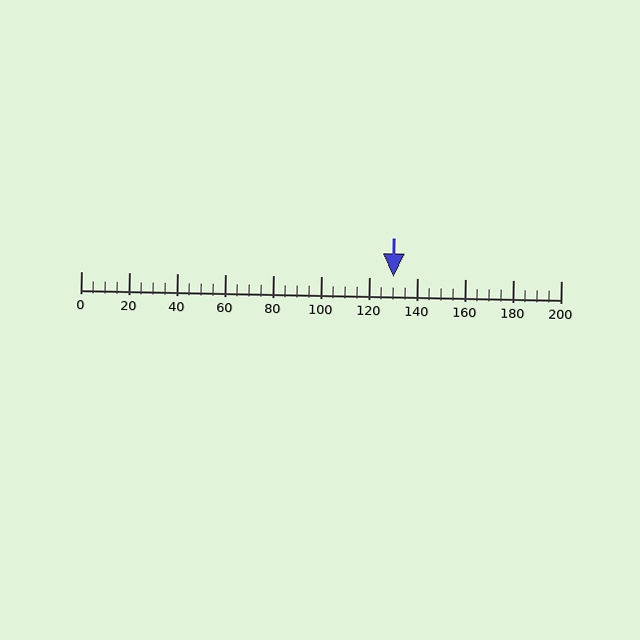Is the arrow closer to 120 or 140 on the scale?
The arrow is closer to 140.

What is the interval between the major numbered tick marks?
The major tick marks are spaced 20 units apart.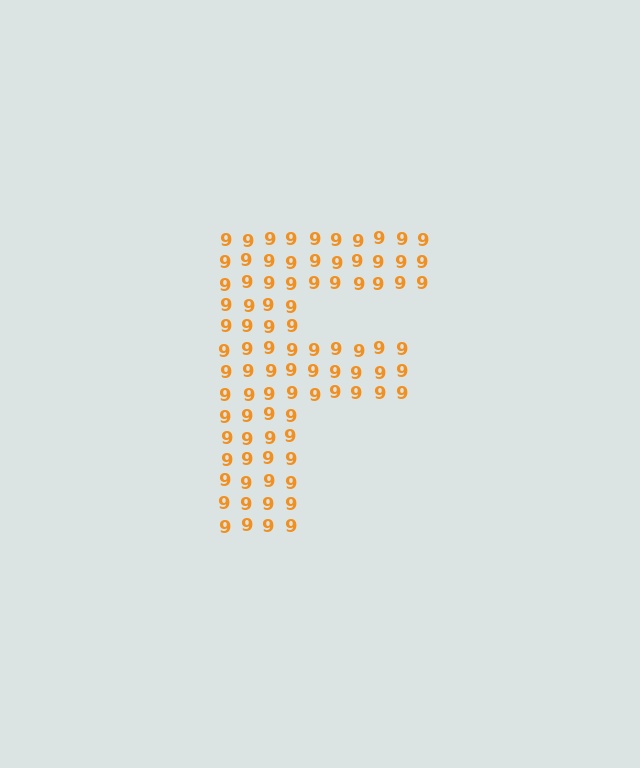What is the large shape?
The large shape is the letter F.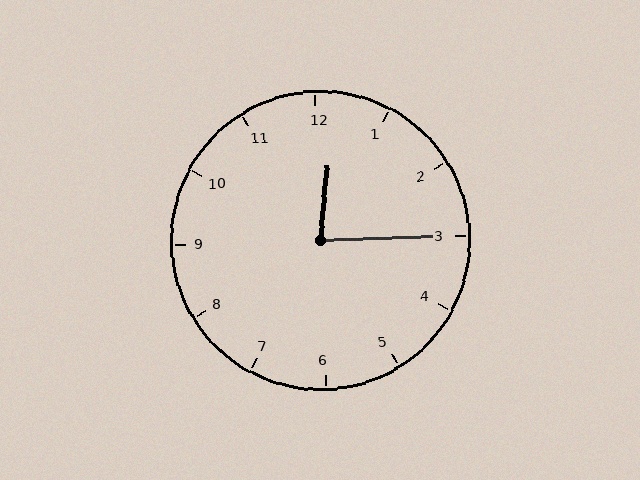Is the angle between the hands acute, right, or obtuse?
It is acute.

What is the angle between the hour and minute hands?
Approximately 82 degrees.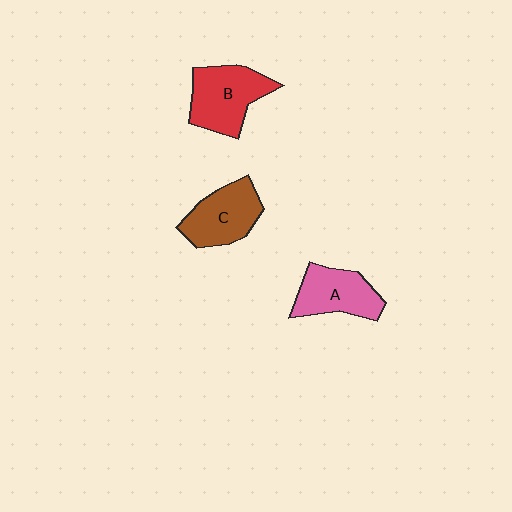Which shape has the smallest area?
Shape A (pink).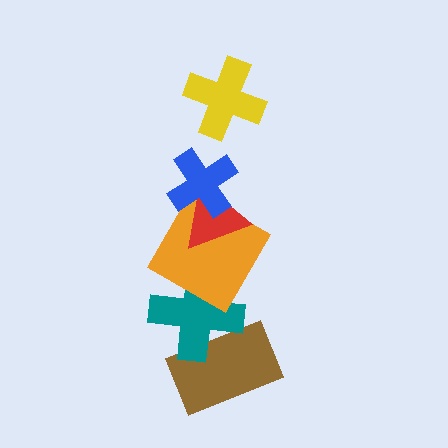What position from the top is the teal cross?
The teal cross is 5th from the top.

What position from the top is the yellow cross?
The yellow cross is 1st from the top.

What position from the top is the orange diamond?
The orange diamond is 4th from the top.